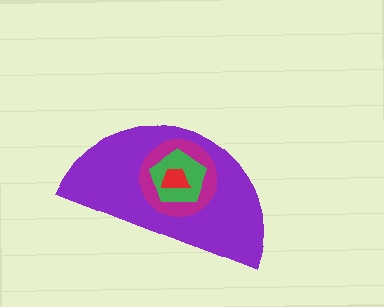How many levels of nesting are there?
4.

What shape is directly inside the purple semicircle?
The magenta circle.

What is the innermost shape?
The red trapezoid.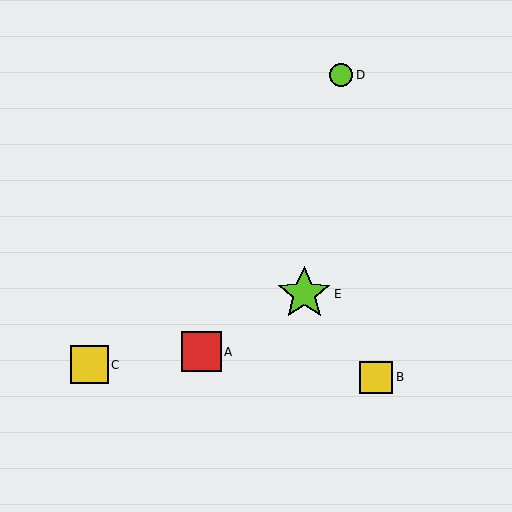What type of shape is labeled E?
Shape E is a lime star.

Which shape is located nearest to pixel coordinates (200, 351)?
The red square (labeled A) at (201, 352) is nearest to that location.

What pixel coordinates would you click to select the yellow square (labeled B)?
Click at (376, 377) to select the yellow square B.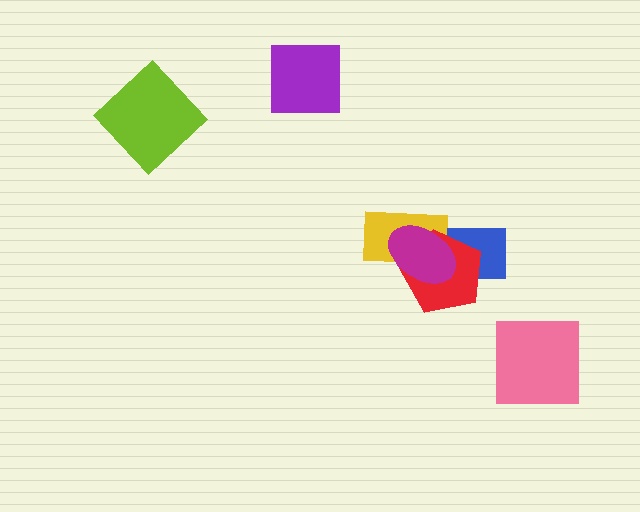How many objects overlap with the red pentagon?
3 objects overlap with the red pentagon.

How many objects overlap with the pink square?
0 objects overlap with the pink square.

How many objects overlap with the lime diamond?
0 objects overlap with the lime diamond.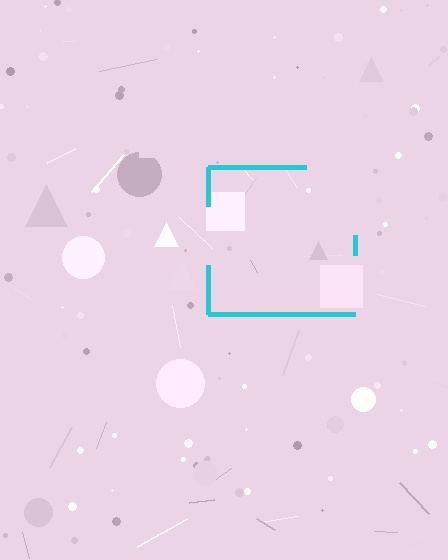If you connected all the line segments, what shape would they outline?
They would outline a square.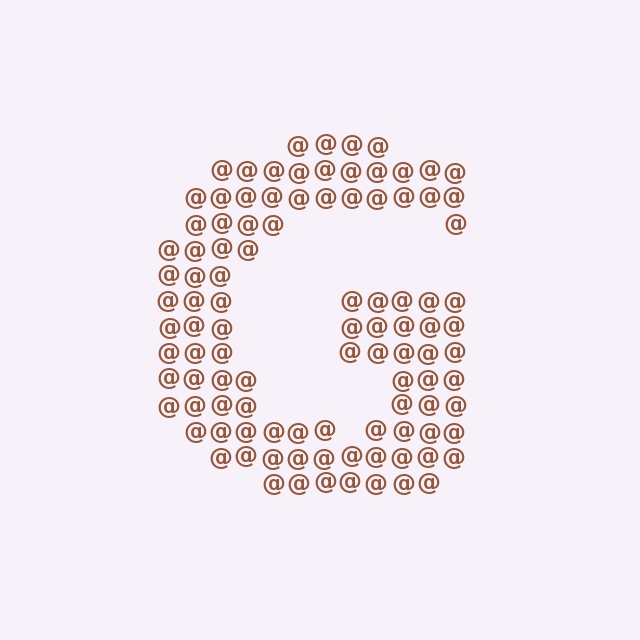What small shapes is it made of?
It is made of small at signs.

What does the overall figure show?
The overall figure shows the letter G.